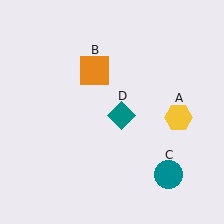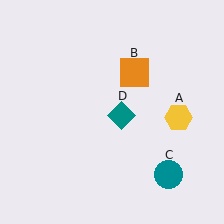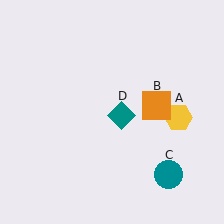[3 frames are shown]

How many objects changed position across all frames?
1 object changed position: orange square (object B).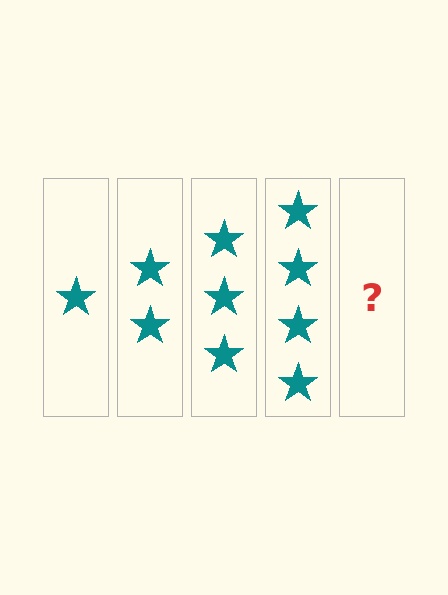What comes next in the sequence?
The next element should be 5 stars.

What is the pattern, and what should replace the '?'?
The pattern is that each step adds one more star. The '?' should be 5 stars.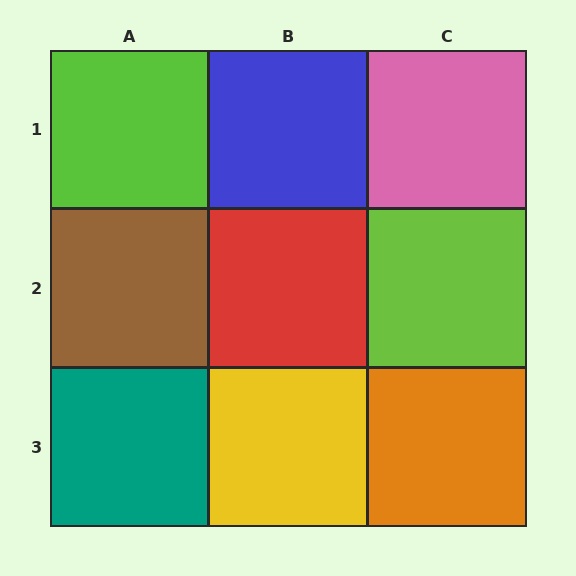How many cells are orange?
1 cell is orange.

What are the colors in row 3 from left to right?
Teal, yellow, orange.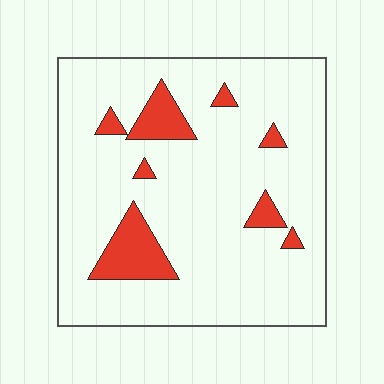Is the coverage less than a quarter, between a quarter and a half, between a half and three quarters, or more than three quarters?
Less than a quarter.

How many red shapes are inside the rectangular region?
8.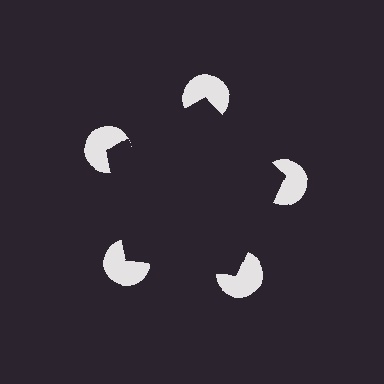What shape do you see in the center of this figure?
An illusory pentagon — its edges are inferred from the aligned wedge cuts in the pac-man discs, not physically drawn.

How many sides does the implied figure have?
5 sides.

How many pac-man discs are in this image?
There are 5 — one at each vertex of the illusory pentagon.